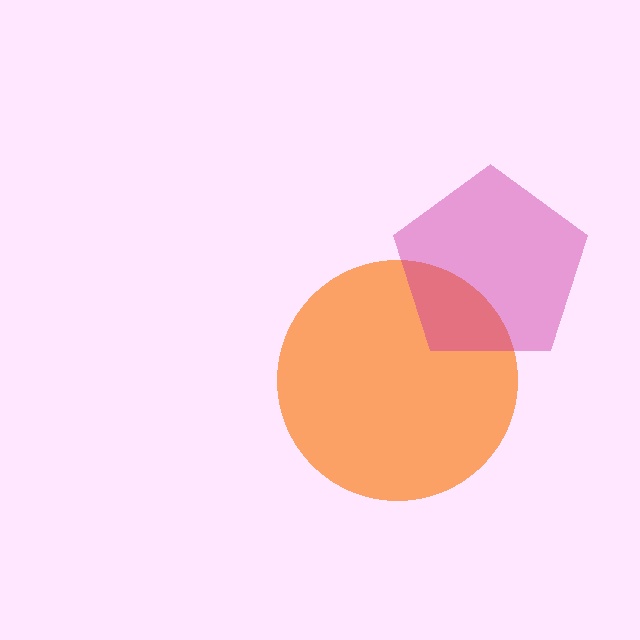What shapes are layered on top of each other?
The layered shapes are: an orange circle, a magenta pentagon.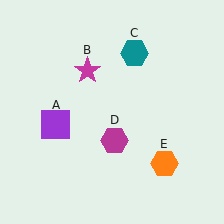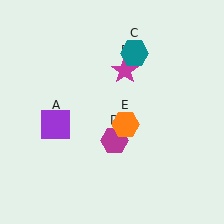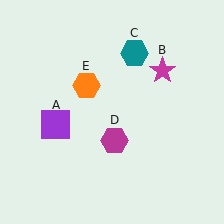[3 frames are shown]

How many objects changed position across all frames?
2 objects changed position: magenta star (object B), orange hexagon (object E).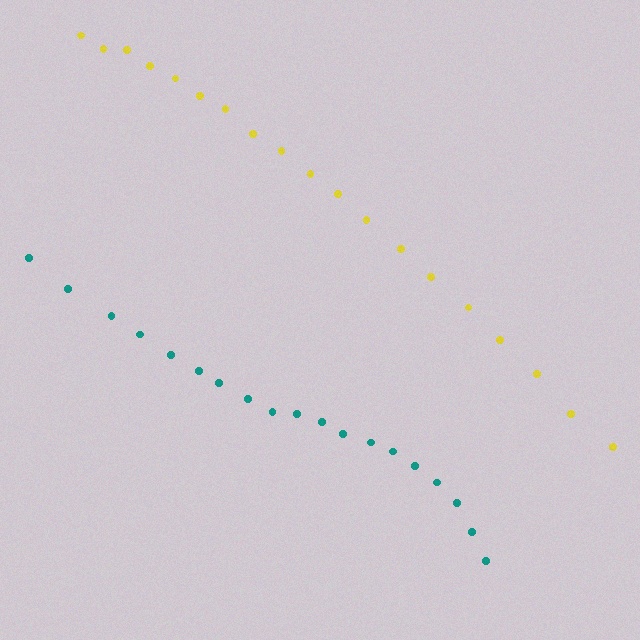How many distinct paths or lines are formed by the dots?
There are 2 distinct paths.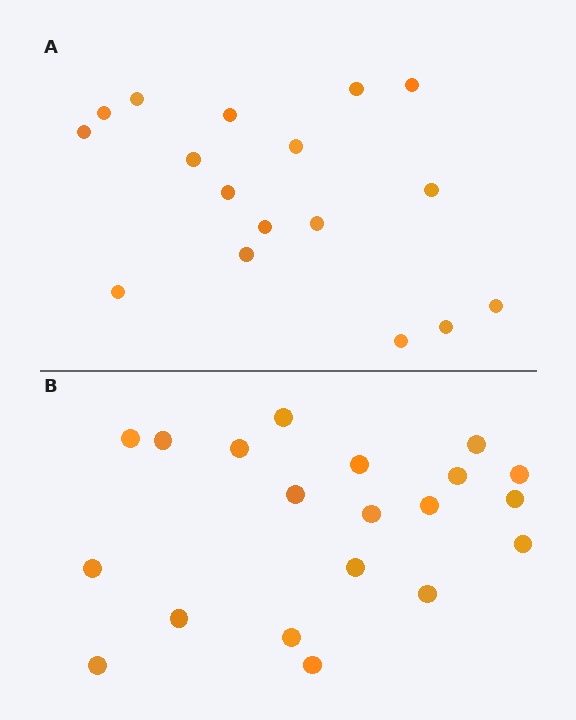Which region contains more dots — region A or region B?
Region B (the bottom region) has more dots.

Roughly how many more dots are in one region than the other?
Region B has just a few more — roughly 2 or 3 more dots than region A.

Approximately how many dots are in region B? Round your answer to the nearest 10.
About 20 dots.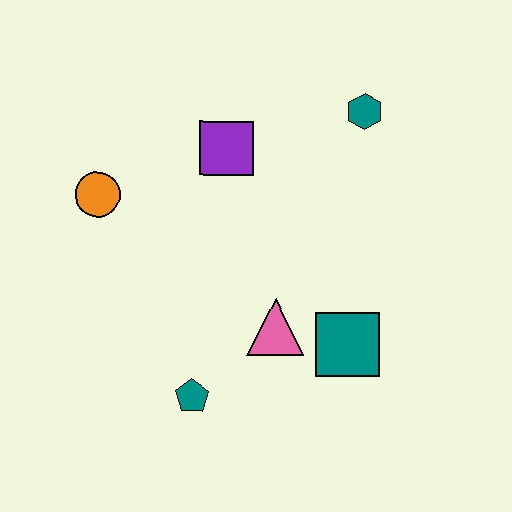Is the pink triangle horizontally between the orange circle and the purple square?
No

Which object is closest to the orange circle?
The purple square is closest to the orange circle.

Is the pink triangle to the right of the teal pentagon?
Yes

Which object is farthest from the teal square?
The orange circle is farthest from the teal square.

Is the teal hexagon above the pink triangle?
Yes